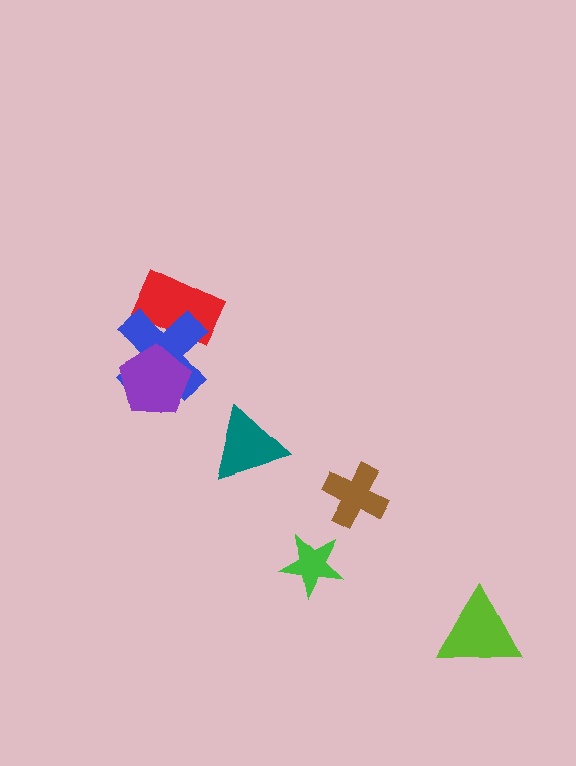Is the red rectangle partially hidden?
Yes, it is partially covered by another shape.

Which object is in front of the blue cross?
The purple pentagon is in front of the blue cross.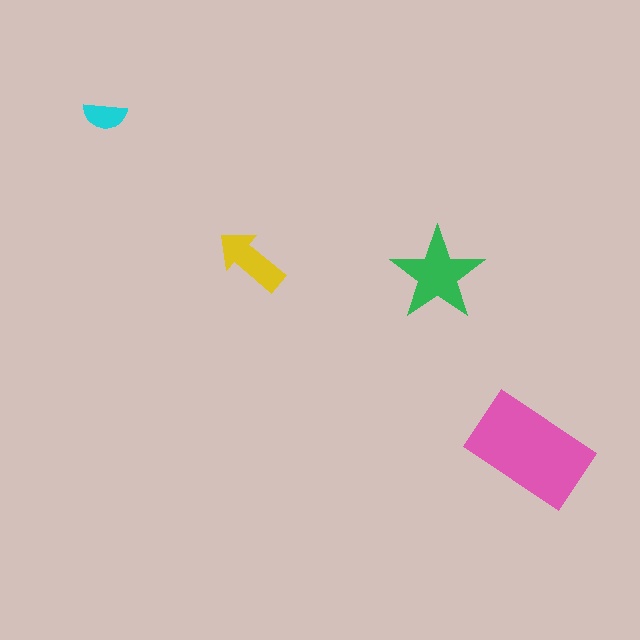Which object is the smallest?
The cyan semicircle.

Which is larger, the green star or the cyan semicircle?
The green star.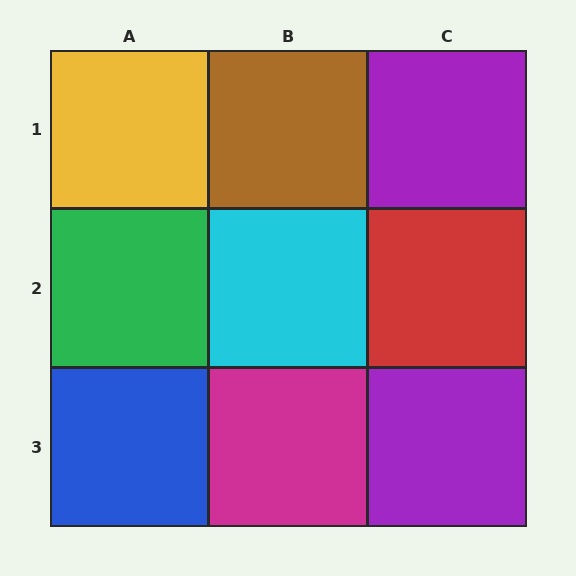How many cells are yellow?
1 cell is yellow.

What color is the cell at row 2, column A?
Green.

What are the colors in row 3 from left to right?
Blue, magenta, purple.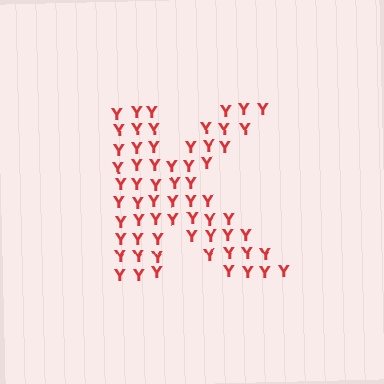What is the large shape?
The large shape is the letter K.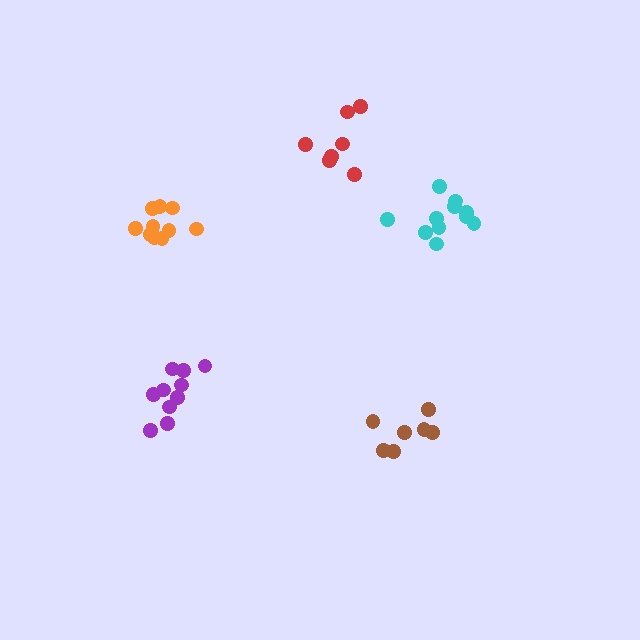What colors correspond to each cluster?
The clusters are colored: red, orange, cyan, purple, brown.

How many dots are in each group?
Group 1: 7 dots, Group 2: 10 dots, Group 3: 11 dots, Group 4: 10 dots, Group 5: 7 dots (45 total).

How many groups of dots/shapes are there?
There are 5 groups.